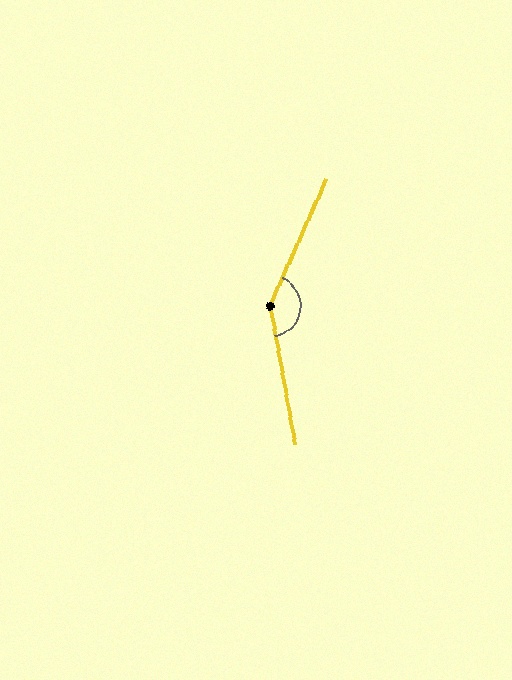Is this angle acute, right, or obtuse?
It is obtuse.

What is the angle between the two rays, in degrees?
Approximately 146 degrees.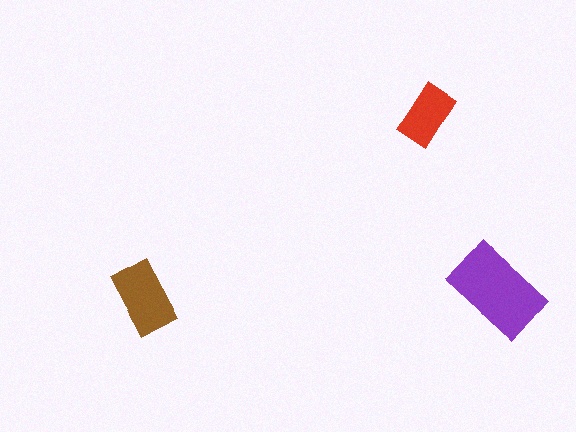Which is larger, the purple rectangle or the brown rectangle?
The purple one.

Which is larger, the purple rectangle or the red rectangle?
The purple one.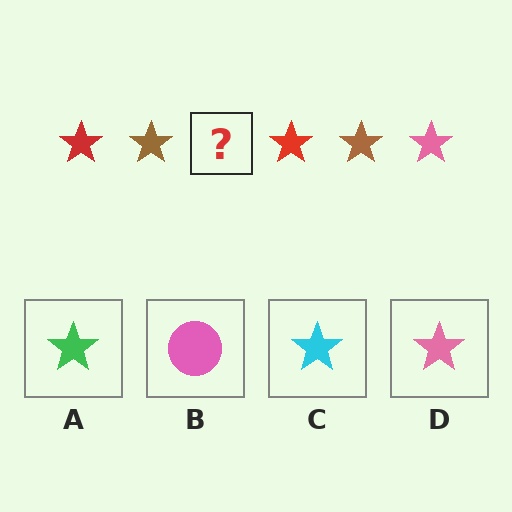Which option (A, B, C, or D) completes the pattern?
D.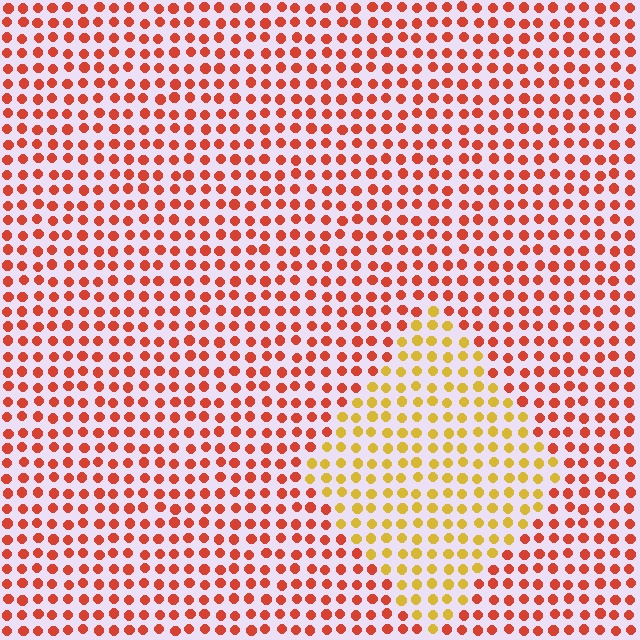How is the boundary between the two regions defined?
The boundary is defined purely by a slight shift in hue (about 43 degrees). Spacing, size, and orientation are identical on both sides.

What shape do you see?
I see a diamond.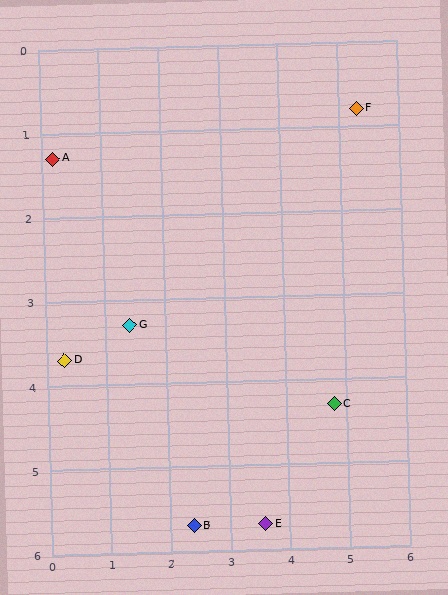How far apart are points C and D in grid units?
Points C and D are about 4.5 grid units apart.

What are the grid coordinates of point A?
Point A is at approximately (0.2, 1.3).